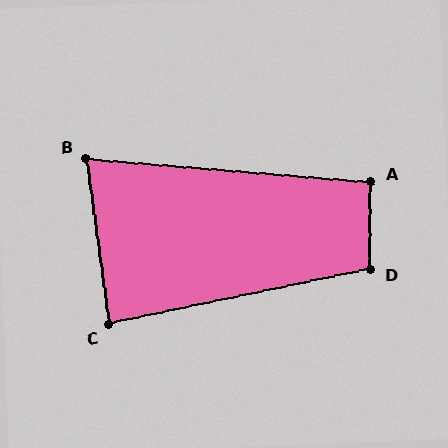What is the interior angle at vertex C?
Approximately 86 degrees (approximately right).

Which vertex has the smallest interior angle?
B, at approximately 78 degrees.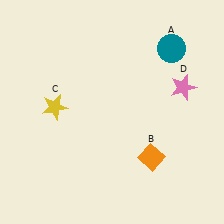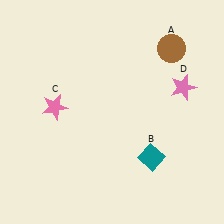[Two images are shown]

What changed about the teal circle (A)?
In Image 1, A is teal. In Image 2, it changed to brown.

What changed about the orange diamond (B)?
In Image 1, B is orange. In Image 2, it changed to teal.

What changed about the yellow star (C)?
In Image 1, C is yellow. In Image 2, it changed to pink.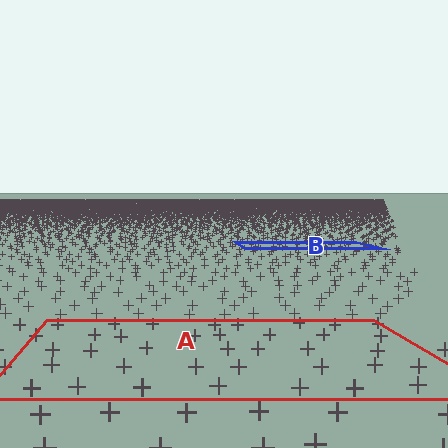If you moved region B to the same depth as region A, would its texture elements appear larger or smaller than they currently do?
They would appear larger. At a closer depth, the same texture elements are projected at a bigger on-screen size.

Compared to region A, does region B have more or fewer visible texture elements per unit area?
Region B has more texture elements per unit area — they are packed more densely because it is farther away.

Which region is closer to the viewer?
Region A is closer. The texture elements there are larger and more spread out.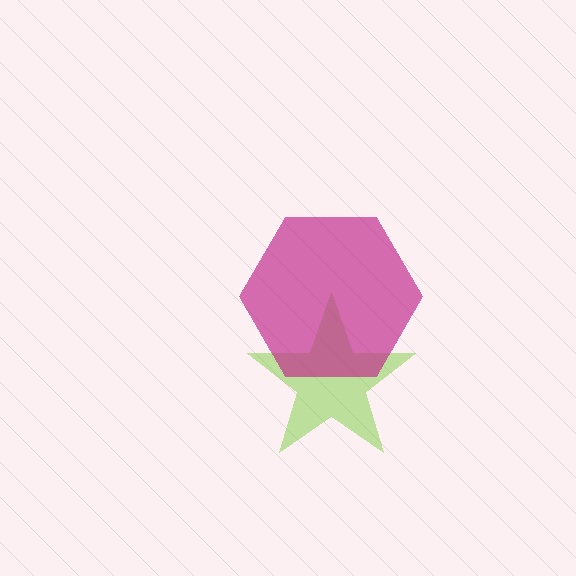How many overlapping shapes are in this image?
There are 2 overlapping shapes in the image.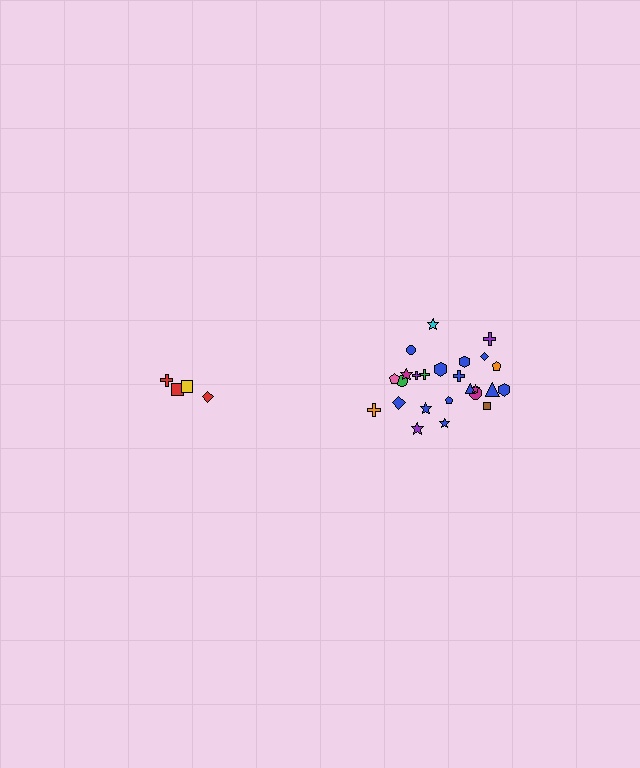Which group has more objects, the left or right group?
The right group.